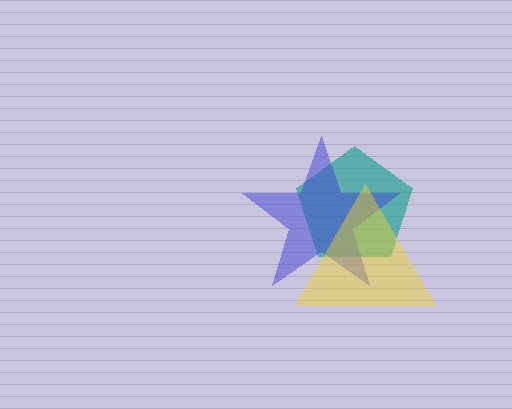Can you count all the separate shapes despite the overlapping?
Yes, there are 3 separate shapes.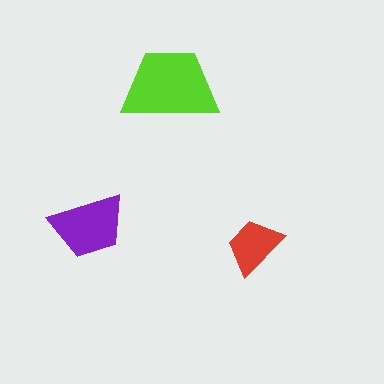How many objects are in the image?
There are 3 objects in the image.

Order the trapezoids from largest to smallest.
the lime one, the purple one, the red one.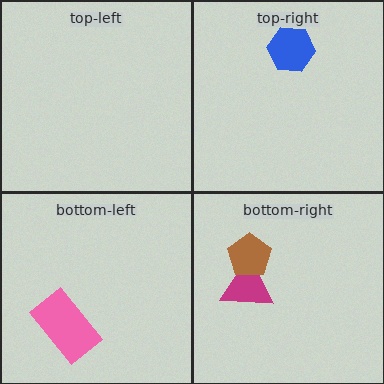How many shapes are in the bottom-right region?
2.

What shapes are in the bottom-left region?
The pink rectangle.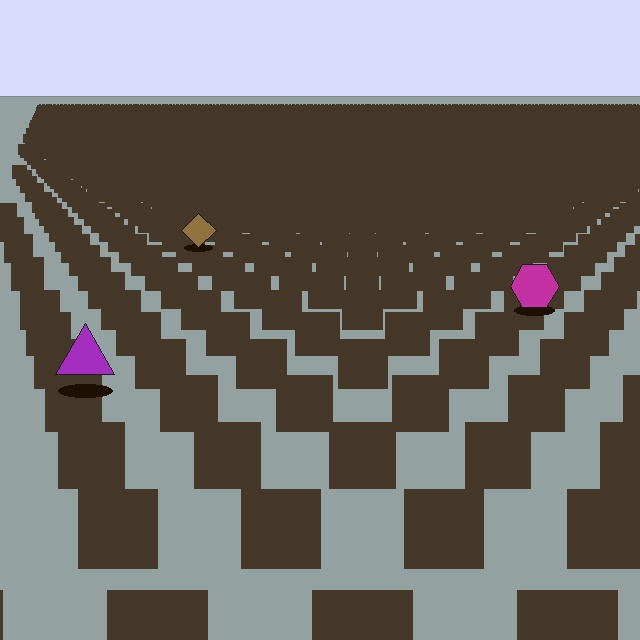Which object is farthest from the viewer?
The brown diamond is farthest from the viewer. It appears smaller and the ground texture around it is denser.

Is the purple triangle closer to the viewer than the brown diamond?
Yes. The purple triangle is closer — you can tell from the texture gradient: the ground texture is coarser near it.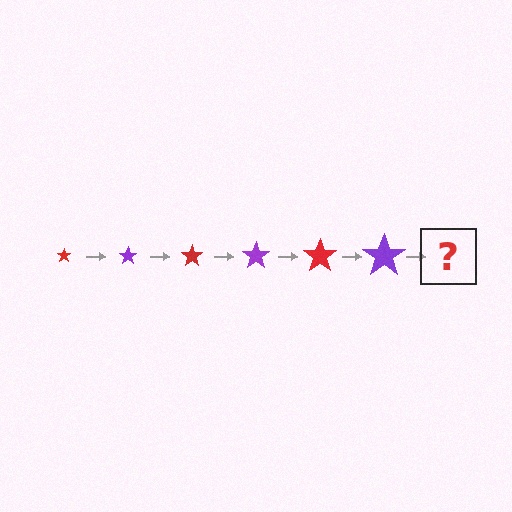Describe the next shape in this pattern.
It should be a red star, larger than the previous one.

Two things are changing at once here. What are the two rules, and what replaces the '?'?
The two rules are that the star grows larger each step and the color cycles through red and purple. The '?' should be a red star, larger than the previous one.